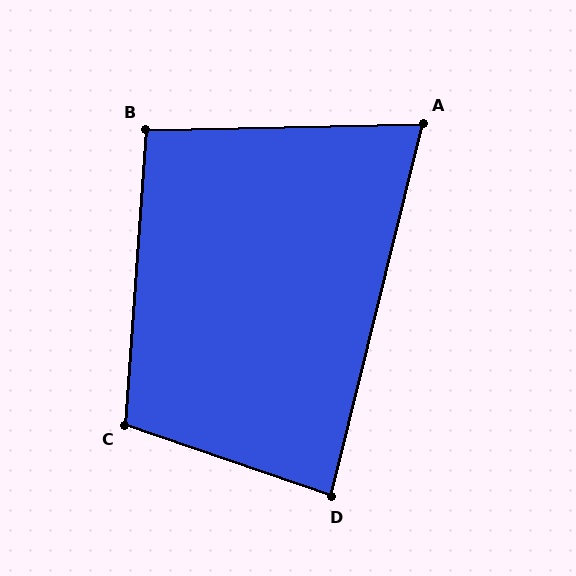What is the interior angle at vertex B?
Approximately 95 degrees (obtuse).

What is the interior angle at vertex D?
Approximately 85 degrees (acute).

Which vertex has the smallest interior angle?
A, at approximately 75 degrees.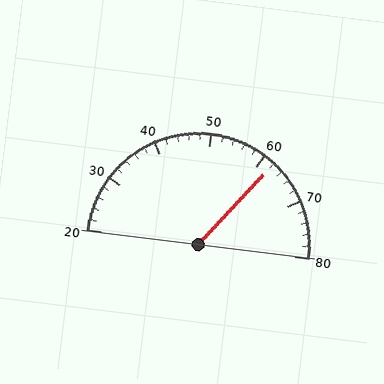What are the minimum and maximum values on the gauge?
The gauge ranges from 20 to 80.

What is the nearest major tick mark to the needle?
The nearest major tick mark is 60.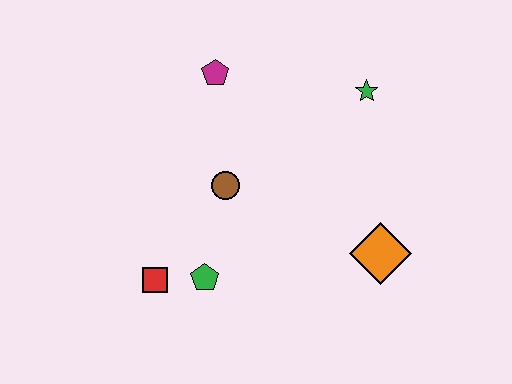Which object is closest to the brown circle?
The green pentagon is closest to the brown circle.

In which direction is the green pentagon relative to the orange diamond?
The green pentagon is to the left of the orange diamond.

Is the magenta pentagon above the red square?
Yes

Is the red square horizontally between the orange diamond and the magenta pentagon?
No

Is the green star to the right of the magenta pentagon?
Yes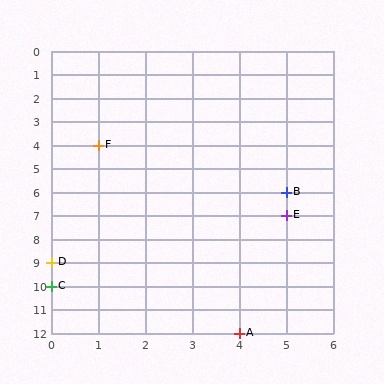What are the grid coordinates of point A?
Point A is at grid coordinates (4, 12).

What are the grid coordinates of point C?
Point C is at grid coordinates (0, 10).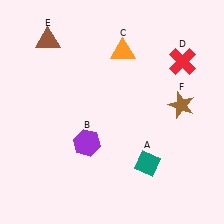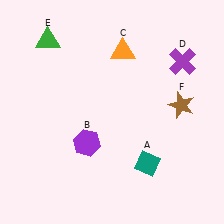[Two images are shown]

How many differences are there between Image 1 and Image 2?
There are 2 differences between the two images.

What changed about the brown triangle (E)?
In Image 1, E is brown. In Image 2, it changed to green.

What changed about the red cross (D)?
In Image 1, D is red. In Image 2, it changed to purple.